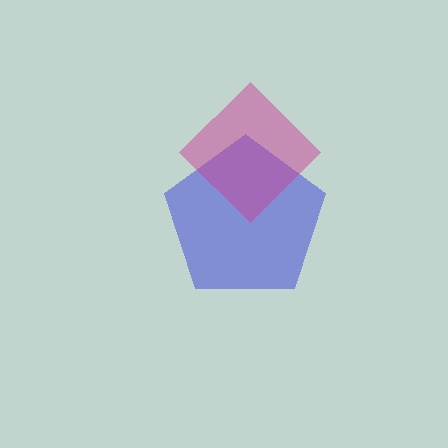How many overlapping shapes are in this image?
There are 2 overlapping shapes in the image.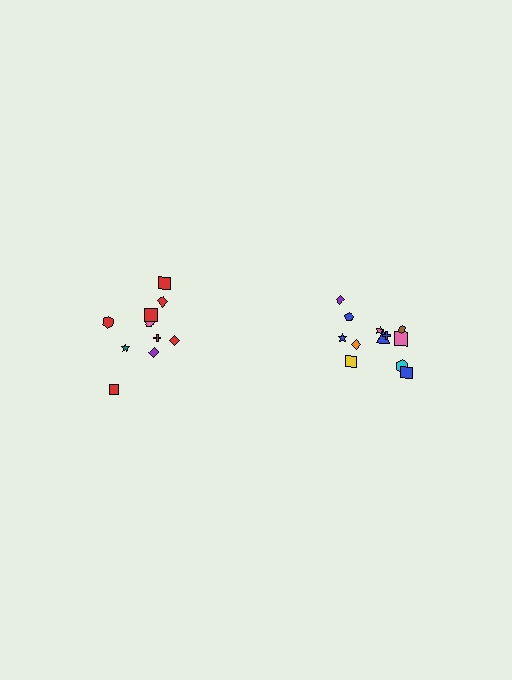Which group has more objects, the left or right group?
The right group.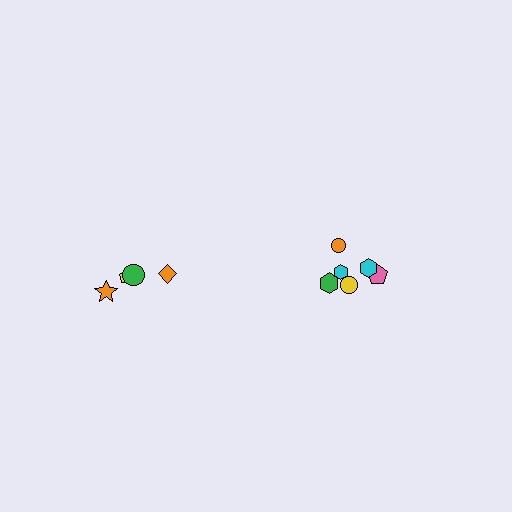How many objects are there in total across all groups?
There are 10 objects.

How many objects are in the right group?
There are 6 objects.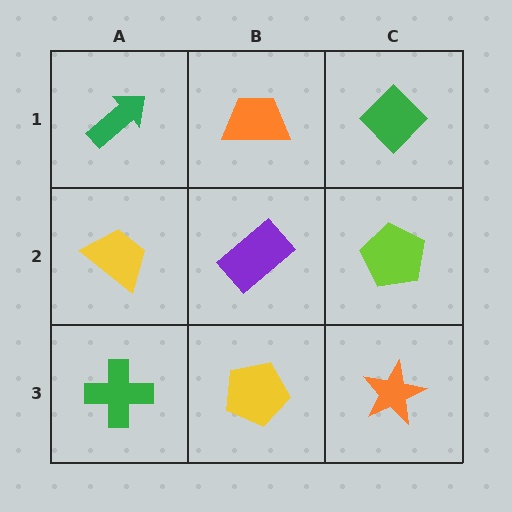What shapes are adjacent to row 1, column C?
A lime pentagon (row 2, column C), an orange trapezoid (row 1, column B).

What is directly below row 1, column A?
A yellow trapezoid.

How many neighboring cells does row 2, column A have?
3.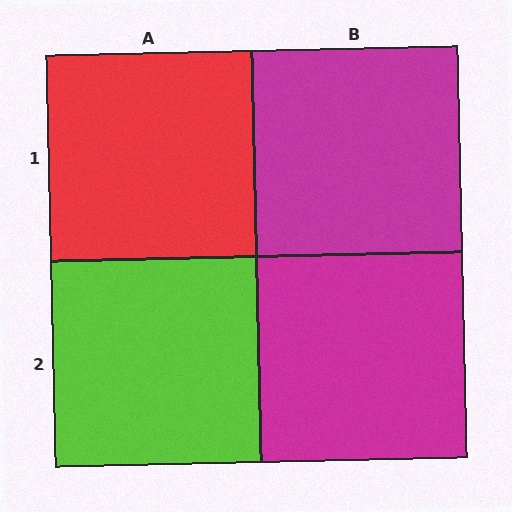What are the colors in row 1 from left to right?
Red, magenta.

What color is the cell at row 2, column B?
Magenta.